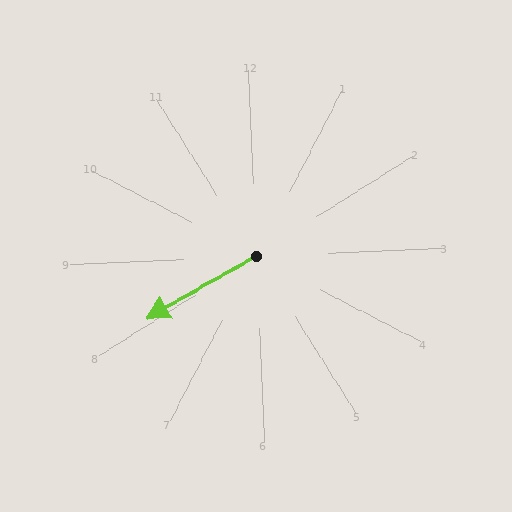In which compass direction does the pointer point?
Southwest.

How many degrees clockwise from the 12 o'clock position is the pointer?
Approximately 243 degrees.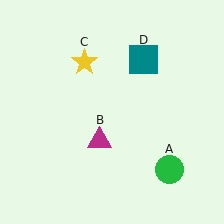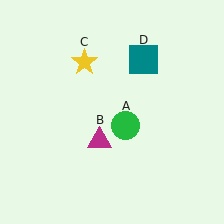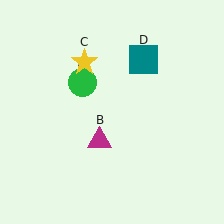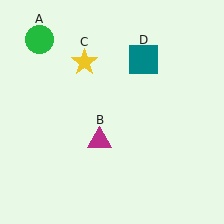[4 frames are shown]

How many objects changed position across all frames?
1 object changed position: green circle (object A).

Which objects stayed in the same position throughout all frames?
Magenta triangle (object B) and yellow star (object C) and teal square (object D) remained stationary.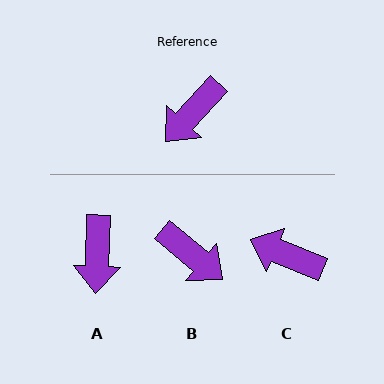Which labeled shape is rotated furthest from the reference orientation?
B, about 93 degrees away.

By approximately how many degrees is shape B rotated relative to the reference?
Approximately 93 degrees counter-clockwise.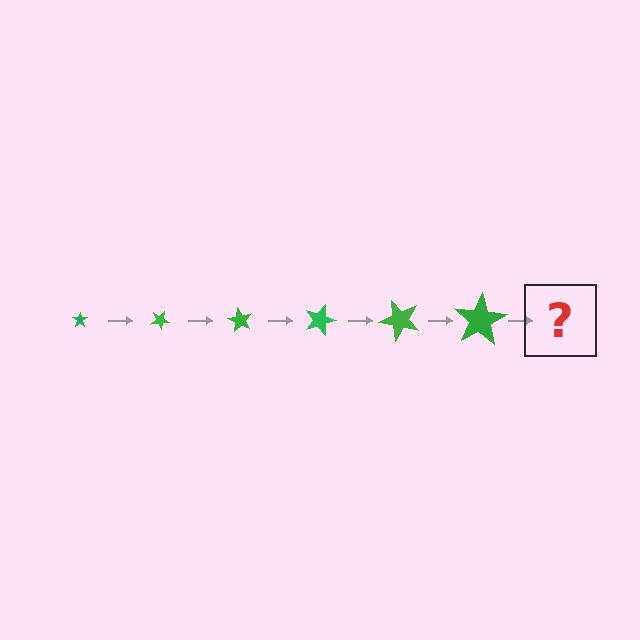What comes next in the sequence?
The next element should be a star, larger than the previous one and rotated 180 degrees from the start.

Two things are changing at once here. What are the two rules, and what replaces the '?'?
The two rules are that the star grows larger each step and it rotates 30 degrees each step. The '?' should be a star, larger than the previous one and rotated 180 degrees from the start.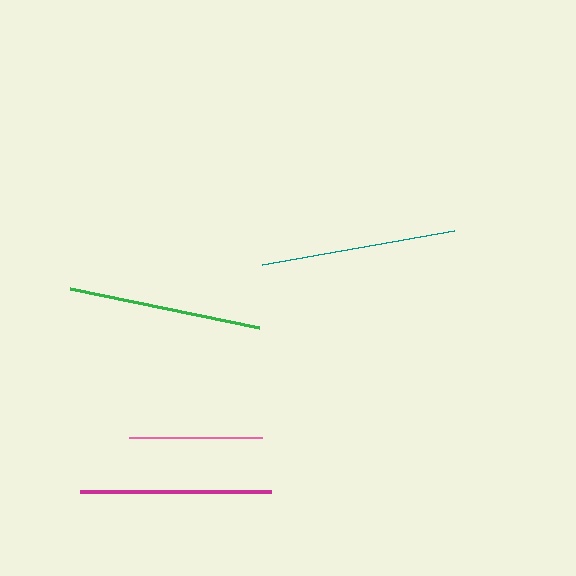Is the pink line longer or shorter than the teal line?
The teal line is longer than the pink line.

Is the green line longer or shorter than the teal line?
The teal line is longer than the green line.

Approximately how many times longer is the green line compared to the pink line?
The green line is approximately 1.4 times the length of the pink line.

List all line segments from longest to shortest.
From longest to shortest: teal, green, magenta, pink.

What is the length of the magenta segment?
The magenta segment is approximately 191 pixels long.